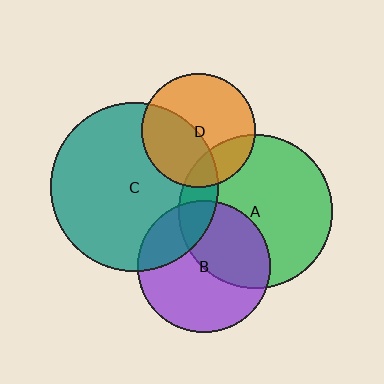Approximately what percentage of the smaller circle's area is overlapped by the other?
Approximately 20%.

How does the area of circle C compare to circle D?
Approximately 2.2 times.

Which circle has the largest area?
Circle C (teal).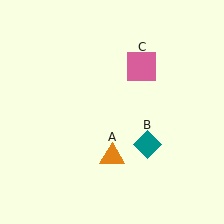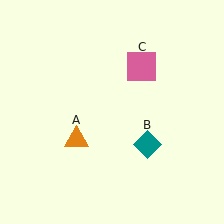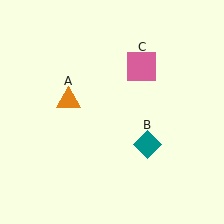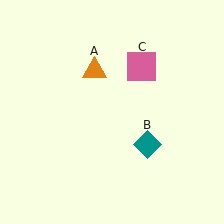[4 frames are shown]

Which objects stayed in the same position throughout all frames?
Teal diamond (object B) and pink square (object C) remained stationary.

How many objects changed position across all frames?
1 object changed position: orange triangle (object A).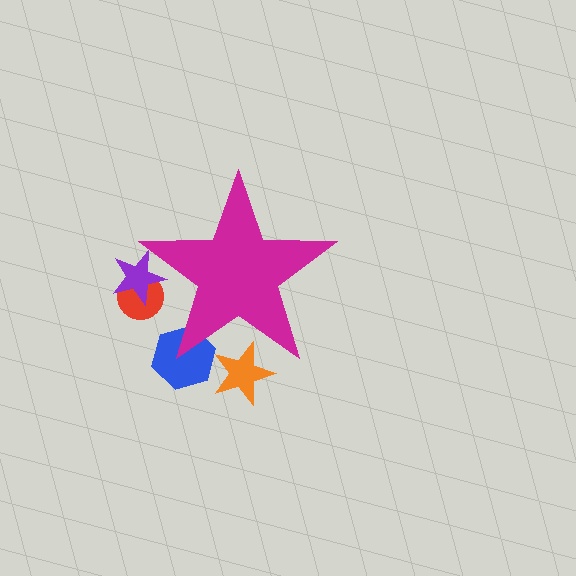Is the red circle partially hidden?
Yes, the red circle is partially hidden behind the magenta star.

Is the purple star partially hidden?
Yes, the purple star is partially hidden behind the magenta star.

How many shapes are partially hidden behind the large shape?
4 shapes are partially hidden.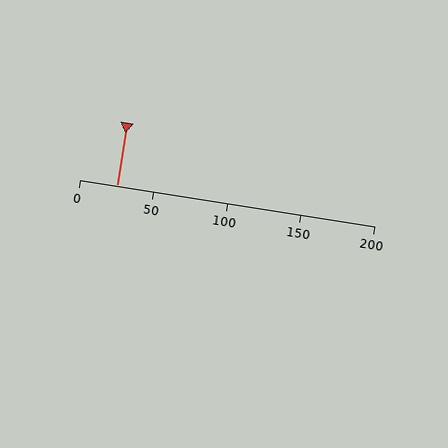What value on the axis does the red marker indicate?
The marker indicates approximately 25.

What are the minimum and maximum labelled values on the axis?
The axis runs from 0 to 200.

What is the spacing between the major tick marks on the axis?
The major ticks are spaced 50 apart.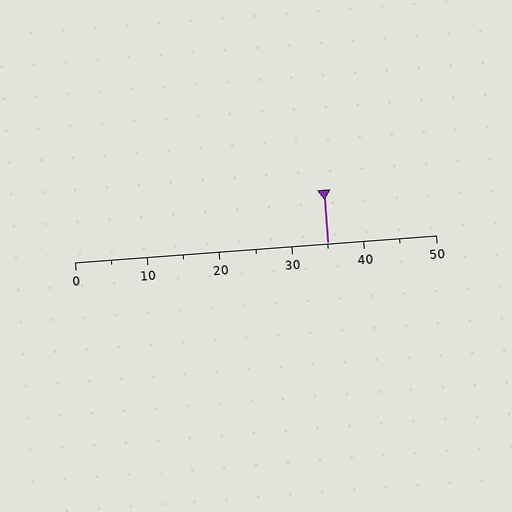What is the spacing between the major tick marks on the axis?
The major ticks are spaced 10 apart.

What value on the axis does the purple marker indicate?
The marker indicates approximately 35.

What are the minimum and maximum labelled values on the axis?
The axis runs from 0 to 50.